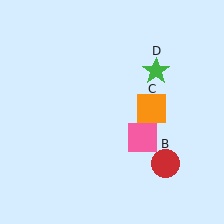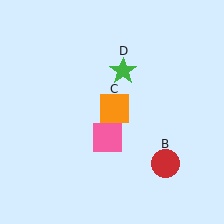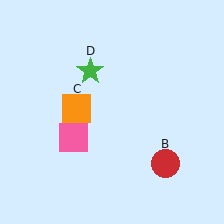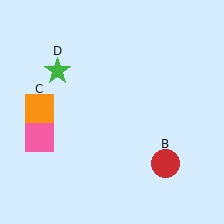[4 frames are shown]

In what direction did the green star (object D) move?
The green star (object D) moved left.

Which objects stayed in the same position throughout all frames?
Red circle (object B) remained stationary.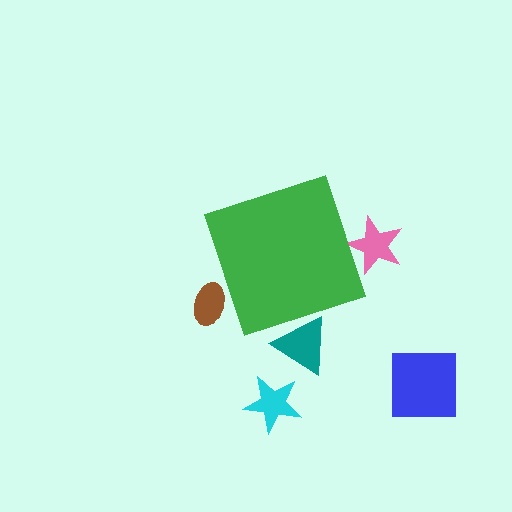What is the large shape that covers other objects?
A green diamond.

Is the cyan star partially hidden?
No, the cyan star is fully visible.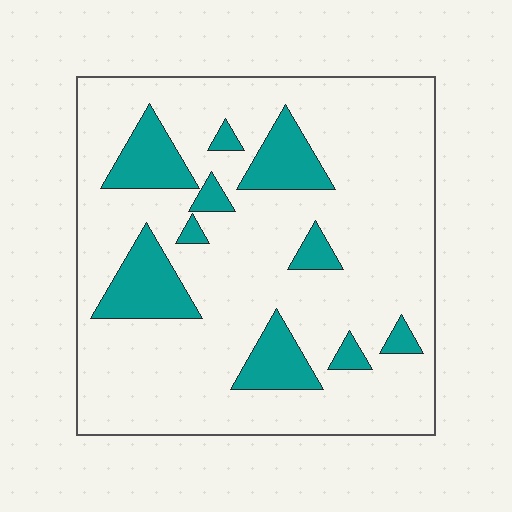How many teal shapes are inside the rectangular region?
10.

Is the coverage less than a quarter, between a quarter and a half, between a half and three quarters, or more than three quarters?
Less than a quarter.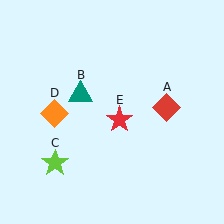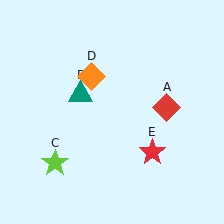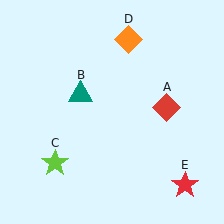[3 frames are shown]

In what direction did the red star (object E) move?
The red star (object E) moved down and to the right.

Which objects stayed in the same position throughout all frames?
Red diamond (object A) and teal triangle (object B) and lime star (object C) remained stationary.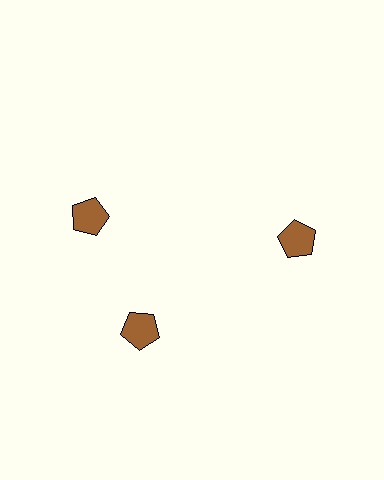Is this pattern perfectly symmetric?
No. The 3 brown pentagons are arranged in a ring, but one element near the 11 o'clock position is rotated out of alignment along the ring, breaking the 3-fold rotational symmetry.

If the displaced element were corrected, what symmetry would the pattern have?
It would have 3-fold rotational symmetry — the pattern would map onto itself every 120 degrees.